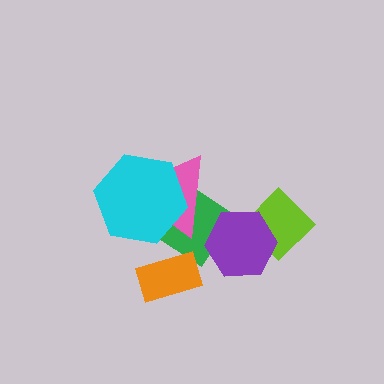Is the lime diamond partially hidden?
Yes, it is partially covered by another shape.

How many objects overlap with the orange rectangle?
1 object overlaps with the orange rectangle.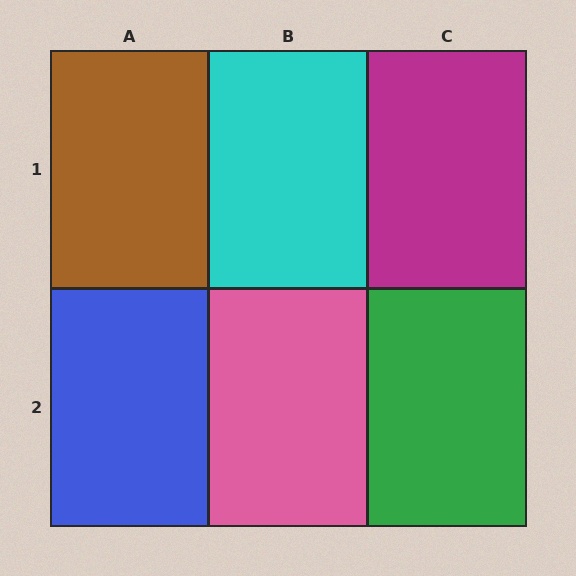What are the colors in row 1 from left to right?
Brown, cyan, magenta.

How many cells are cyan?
1 cell is cyan.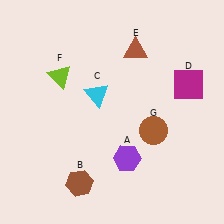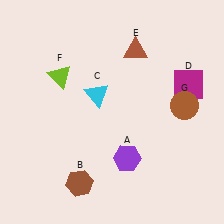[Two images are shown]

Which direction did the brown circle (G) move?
The brown circle (G) moved right.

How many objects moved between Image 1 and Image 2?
1 object moved between the two images.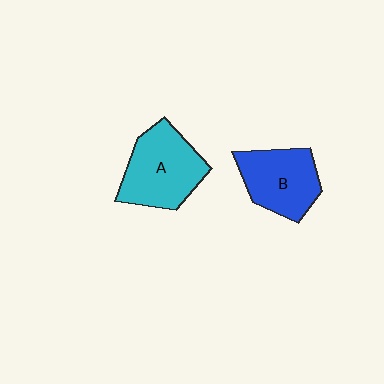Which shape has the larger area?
Shape A (cyan).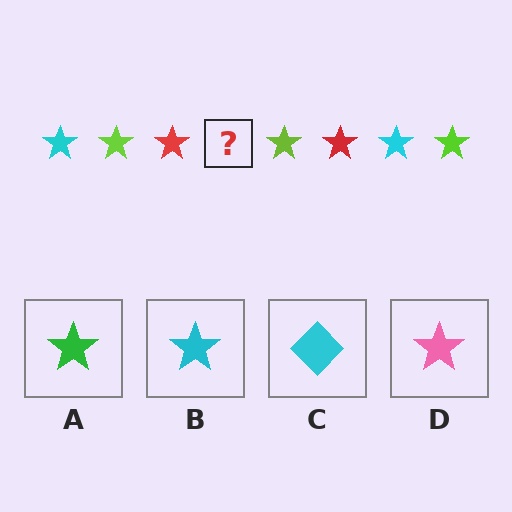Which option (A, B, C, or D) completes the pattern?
B.